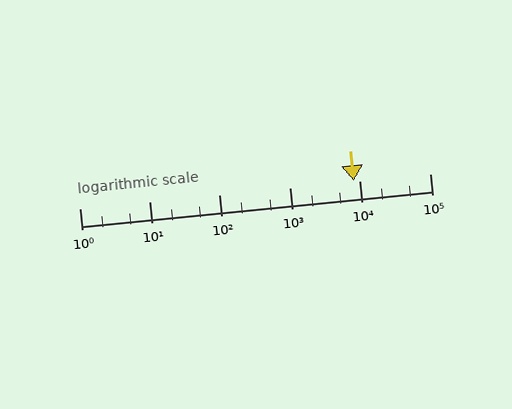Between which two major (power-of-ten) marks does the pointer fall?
The pointer is between 1000 and 10000.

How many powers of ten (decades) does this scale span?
The scale spans 5 decades, from 1 to 100000.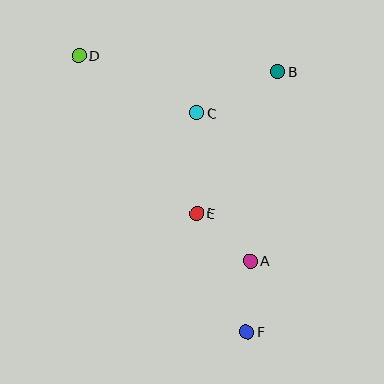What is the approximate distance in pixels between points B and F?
The distance between B and F is approximately 262 pixels.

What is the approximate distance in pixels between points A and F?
The distance between A and F is approximately 71 pixels.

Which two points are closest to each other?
Points A and E are closest to each other.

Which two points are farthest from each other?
Points D and F are farthest from each other.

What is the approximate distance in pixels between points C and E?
The distance between C and E is approximately 100 pixels.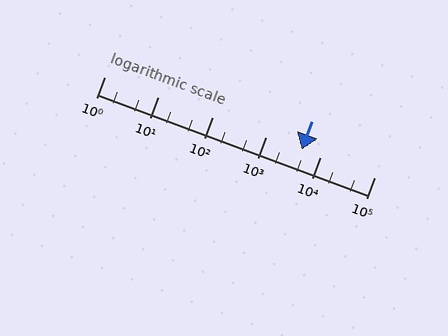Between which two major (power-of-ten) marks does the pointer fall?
The pointer is between 1000 and 10000.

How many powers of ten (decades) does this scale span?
The scale spans 5 decades, from 1 to 100000.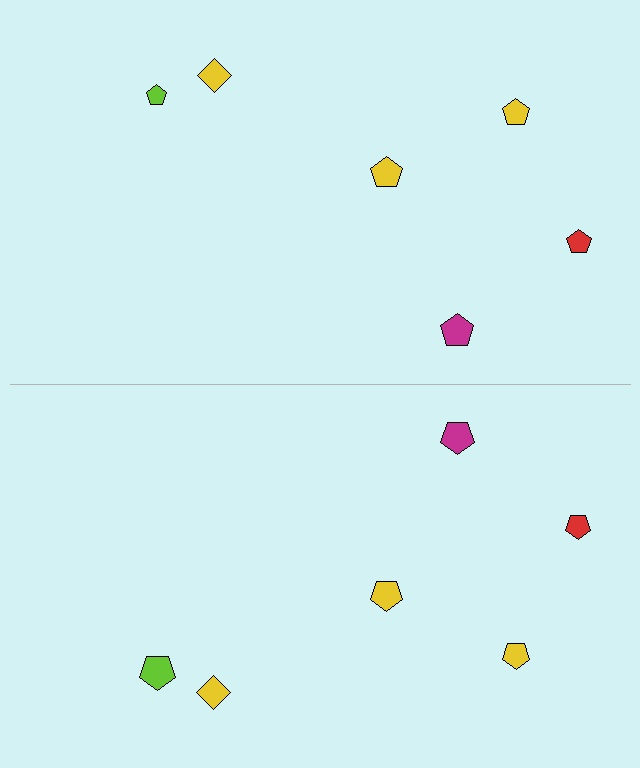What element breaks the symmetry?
The lime pentagon on the bottom side has a different size than its mirror counterpart.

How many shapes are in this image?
There are 12 shapes in this image.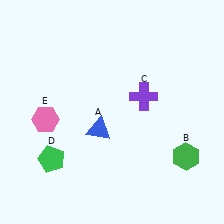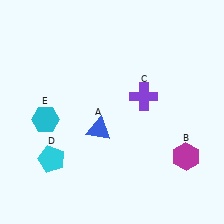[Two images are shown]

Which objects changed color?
B changed from green to magenta. D changed from green to cyan. E changed from pink to cyan.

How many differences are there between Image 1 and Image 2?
There are 3 differences between the two images.